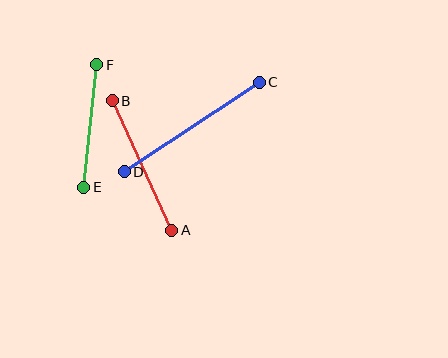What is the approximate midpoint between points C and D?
The midpoint is at approximately (192, 127) pixels.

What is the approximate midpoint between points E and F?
The midpoint is at approximately (90, 126) pixels.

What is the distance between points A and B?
The distance is approximately 142 pixels.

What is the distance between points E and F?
The distance is approximately 123 pixels.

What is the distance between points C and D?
The distance is approximately 162 pixels.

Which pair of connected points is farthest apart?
Points C and D are farthest apart.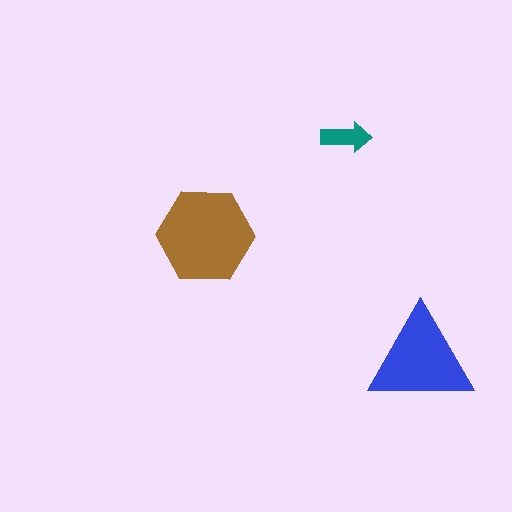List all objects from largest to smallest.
The brown hexagon, the blue triangle, the teal arrow.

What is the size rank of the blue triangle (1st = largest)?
2nd.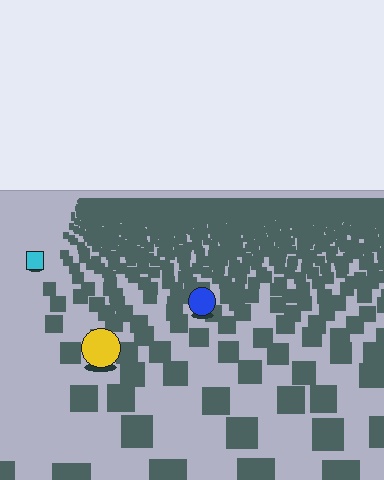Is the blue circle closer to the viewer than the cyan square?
Yes. The blue circle is closer — you can tell from the texture gradient: the ground texture is coarser near it.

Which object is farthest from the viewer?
The cyan square is farthest from the viewer. It appears smaller and the ground texture around it is denser.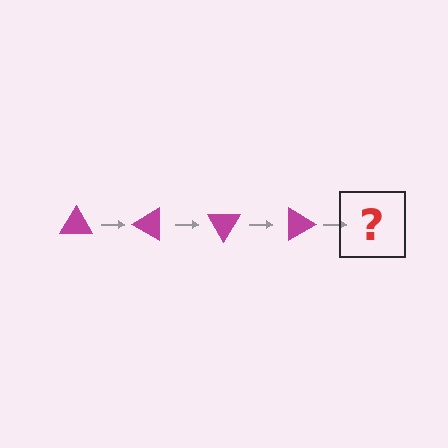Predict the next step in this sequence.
The next step is a magenta triangle rotated 120 degrees.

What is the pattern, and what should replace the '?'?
The pattern is that the triangle rotates 30 degrees each step. The '?' should be a magenta triangle rotated 120 degrees.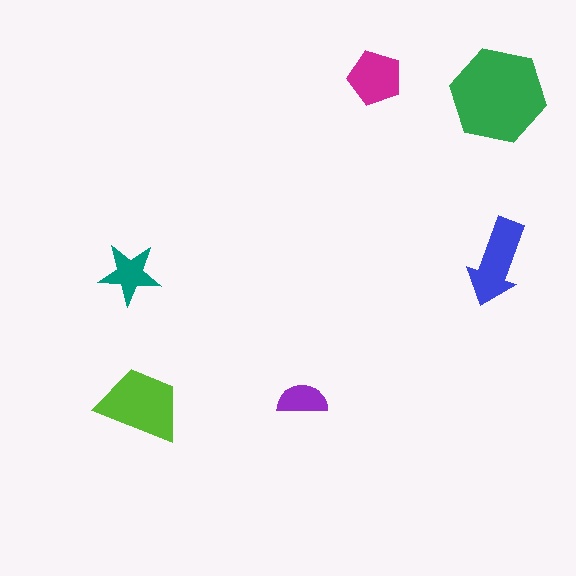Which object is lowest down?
The lime trapezoid is bottommost.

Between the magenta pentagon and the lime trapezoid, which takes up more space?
The lime trapezoid.